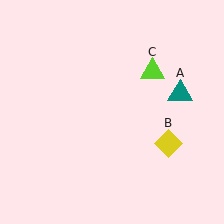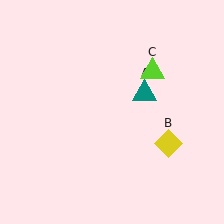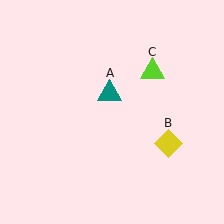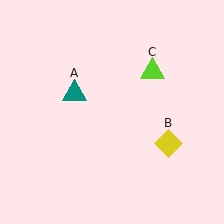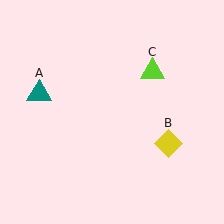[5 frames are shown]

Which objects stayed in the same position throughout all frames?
Yellow diamond (object B) and lime triangle (object C) remained stationary.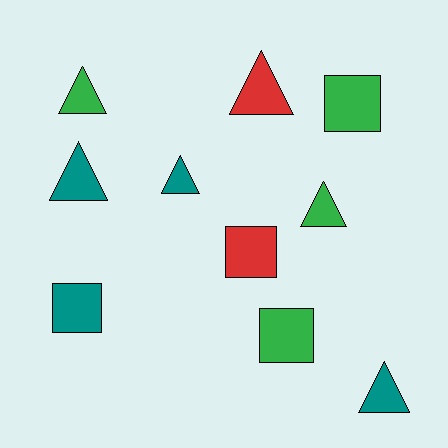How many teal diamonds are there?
There are no teal diamonds.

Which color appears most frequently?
Teal, with 4 objects.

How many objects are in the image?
There are 10 objects.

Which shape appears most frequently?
Triangle, with 6 objects.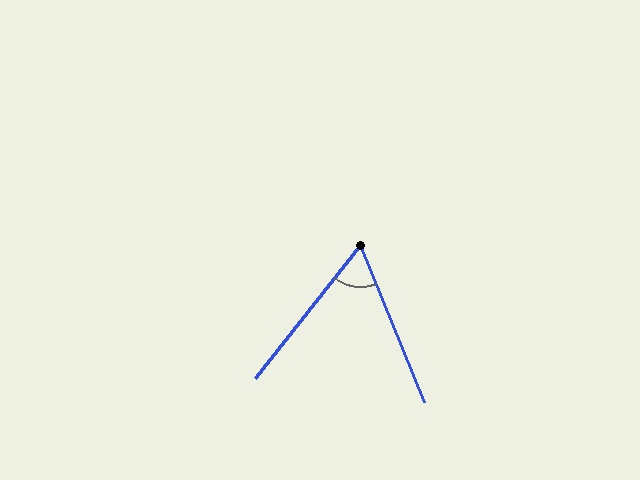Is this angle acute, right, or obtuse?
It is acute.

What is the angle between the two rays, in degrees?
Approximately 60 degrees.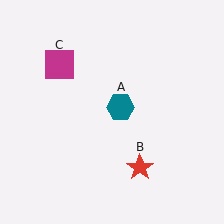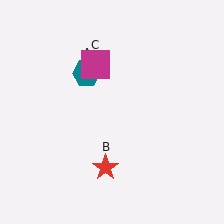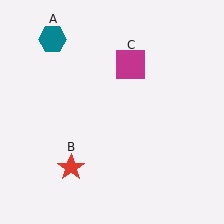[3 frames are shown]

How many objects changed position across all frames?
3 objects changed position: teal hexagon (object A), red star (object B), magenta square (object C).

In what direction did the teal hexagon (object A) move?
The teal hexagon (object A) moved up and to the left.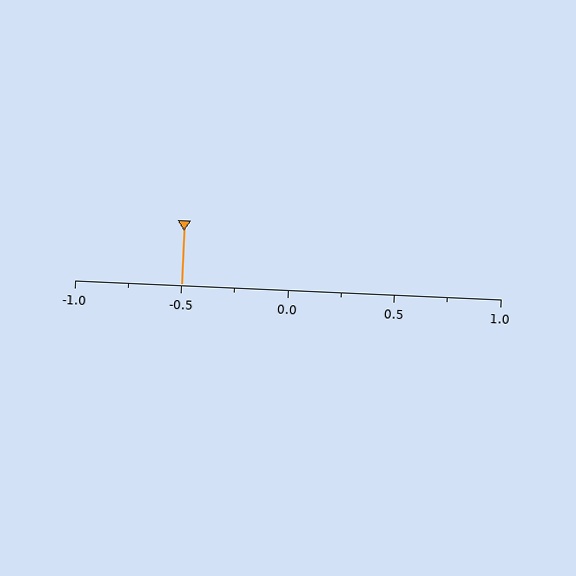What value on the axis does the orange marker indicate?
The marker indicates approximately -0.5.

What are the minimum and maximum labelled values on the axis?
The axis runs from -1.0 to 1.0.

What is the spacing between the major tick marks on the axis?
The major ticks are spaced 0.5 apart.